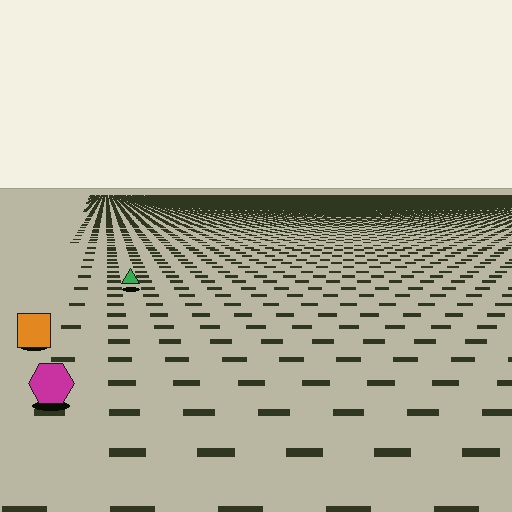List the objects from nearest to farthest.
From nearest to farthest: the magenta hexagon, the orange square, the green triangle.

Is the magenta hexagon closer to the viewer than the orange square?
Yes. The magenta hexagon is closer — you can tell from the texture gradient: the ground texture is coarser near it.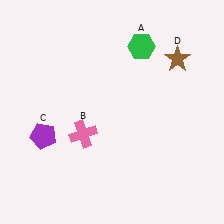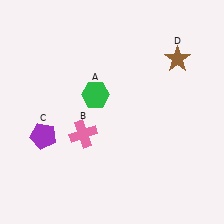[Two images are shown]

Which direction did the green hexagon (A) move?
The green hexagon (A) moved down.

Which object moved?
The green hexagon (A) moved down.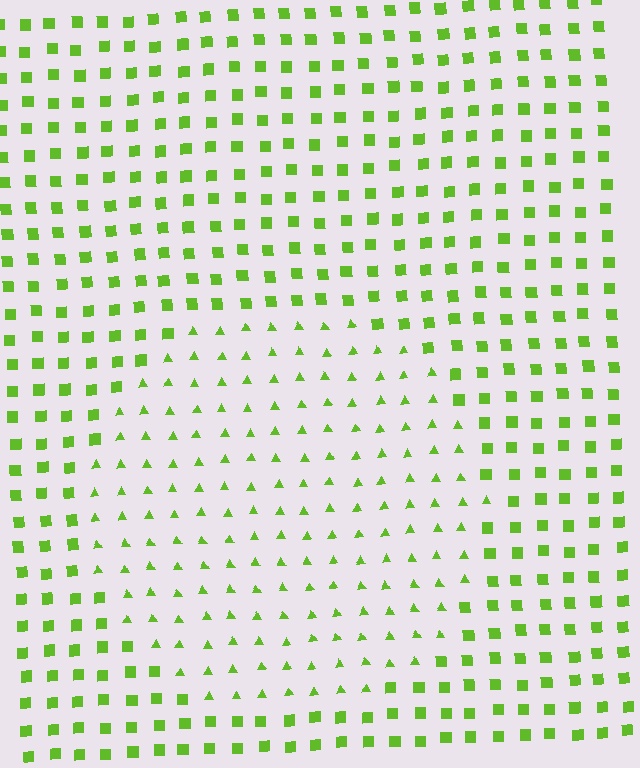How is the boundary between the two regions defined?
The boundary is defined by a change in element shape: triangles inside vs. squares outside. All elements share the same color and spacing.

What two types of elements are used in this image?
The image uses triangles inside the circle region and squares outside it.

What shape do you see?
I see a circle.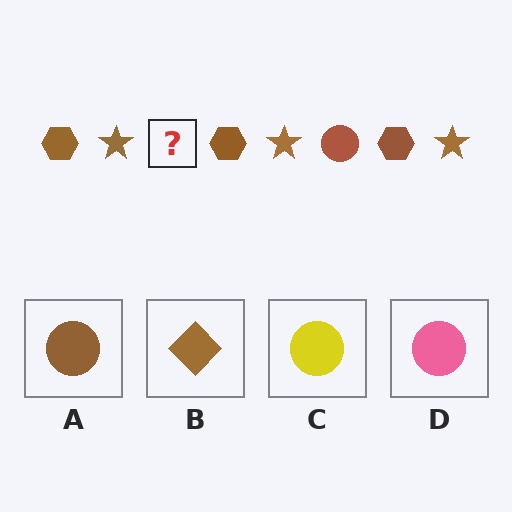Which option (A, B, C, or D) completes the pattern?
A.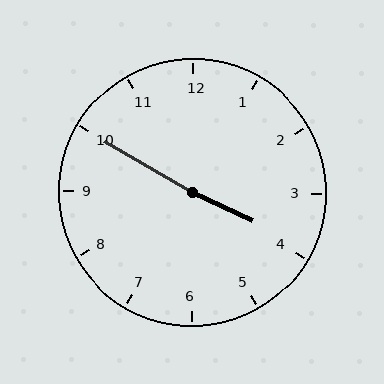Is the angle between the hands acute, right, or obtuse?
It is obtuse.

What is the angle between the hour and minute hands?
Approximately 175 degrees.